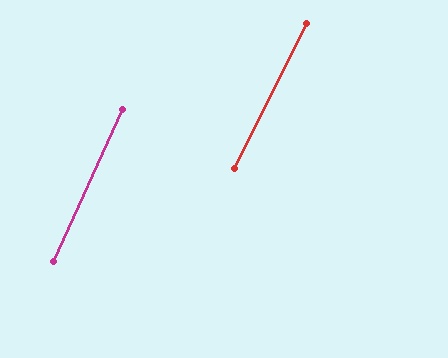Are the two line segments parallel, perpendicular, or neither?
Parallel — their directions differ by only 1.7°.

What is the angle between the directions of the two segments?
Approximately 2 degrees.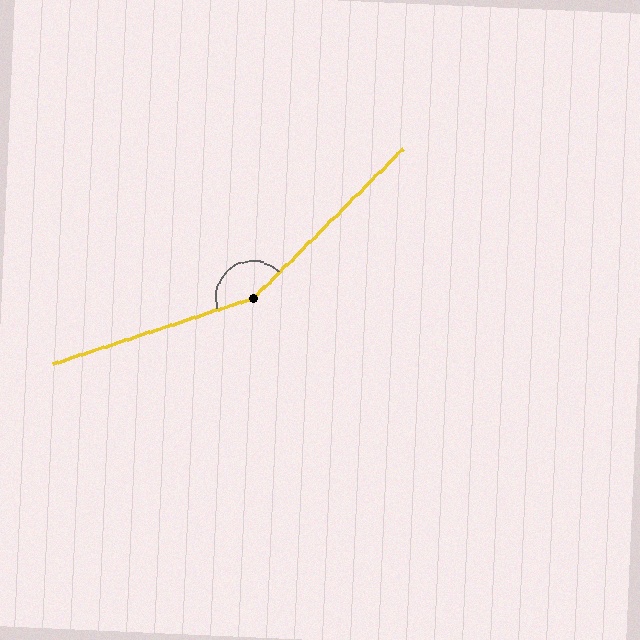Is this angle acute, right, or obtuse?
It is obtuse.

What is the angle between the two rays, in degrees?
Approximately 153 degrees.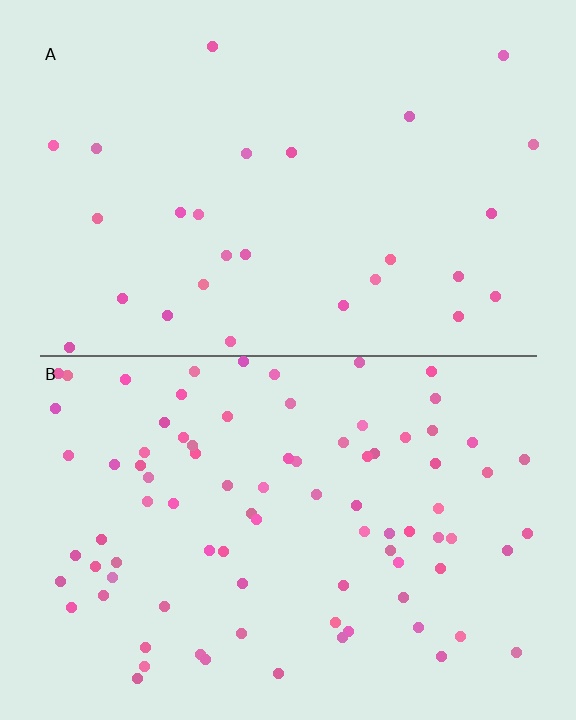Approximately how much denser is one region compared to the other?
Approximately 3.1× — region B over region A.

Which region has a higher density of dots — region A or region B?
B (the bottom).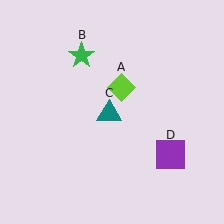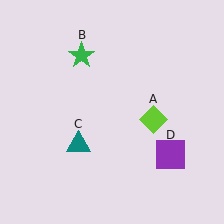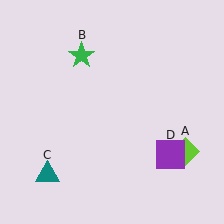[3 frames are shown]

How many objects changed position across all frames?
2 objects changed position: lime diamond (object A), teal triangle (object C).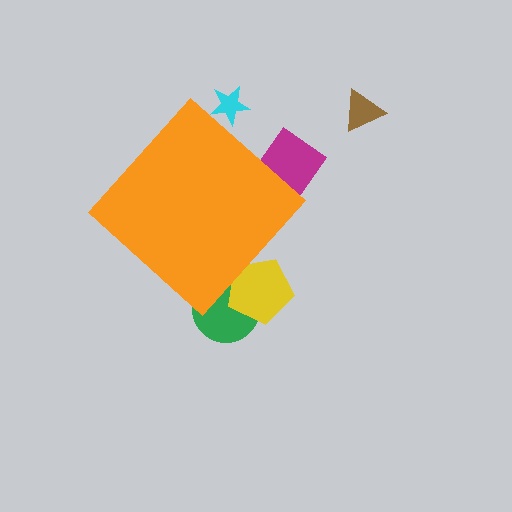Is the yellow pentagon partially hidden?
Yes, the yellow pentagon is partially hidden behind the orange diamond.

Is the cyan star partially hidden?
Yes, the cyan star is partially hidden behind the orange diamond.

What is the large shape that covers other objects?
An orange diamond.